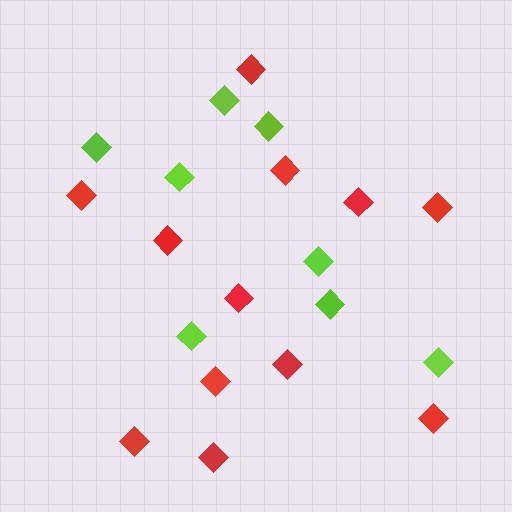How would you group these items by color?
There are 2 groups: one group of red diamonds (12) and one group of lime diamonds (8).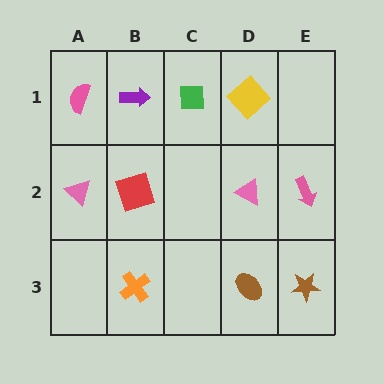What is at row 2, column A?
A pink triangle.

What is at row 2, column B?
A red square.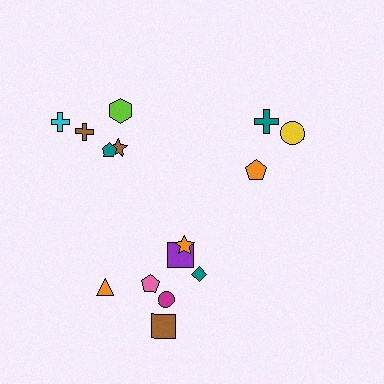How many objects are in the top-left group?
There are 5 objects.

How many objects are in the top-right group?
There are 3 objects.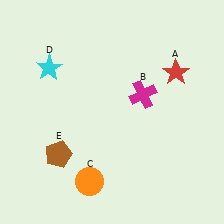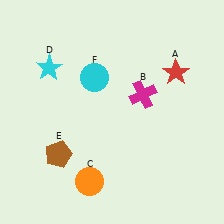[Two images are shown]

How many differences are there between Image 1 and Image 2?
There is 1 difference between the two images.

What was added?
A cyan circle (F) was added in Image 2.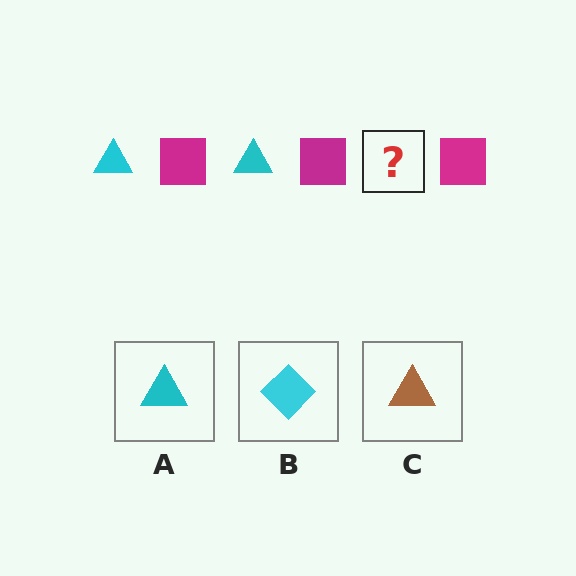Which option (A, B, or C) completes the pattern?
A.